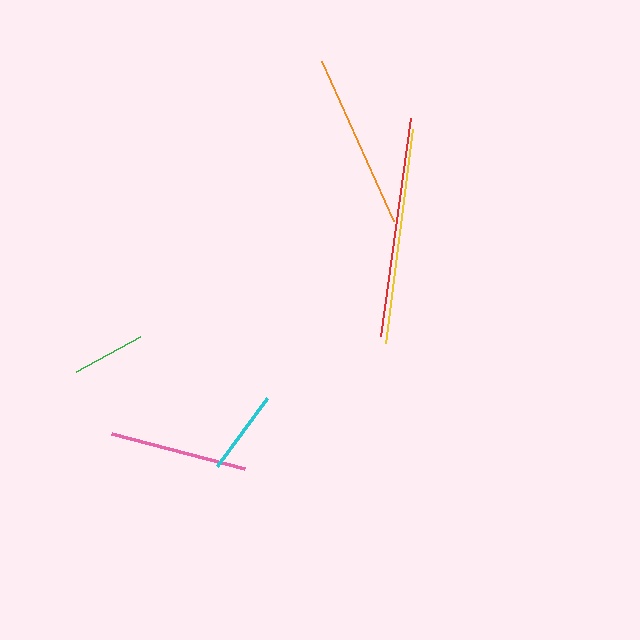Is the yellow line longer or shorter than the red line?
The red line is longer than the yellow line.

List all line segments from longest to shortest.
From longest to shortest: red, yellow, orange, pink, cyan, green.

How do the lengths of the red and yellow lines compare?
The red and yellow lines are approximately the same length.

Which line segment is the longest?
The red line is the longest at approximately 220 pixels.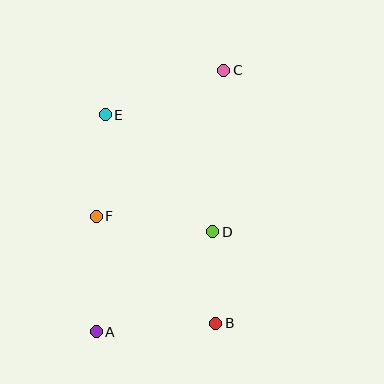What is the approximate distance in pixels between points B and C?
The distance between B and C is approximately 253 pixels.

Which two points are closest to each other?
Points B and D are closest to each other.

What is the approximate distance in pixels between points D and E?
The distance between D and E is approximately 159 pixels.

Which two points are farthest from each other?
Points A and C are farthest from each other.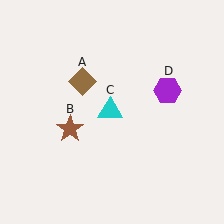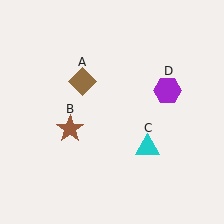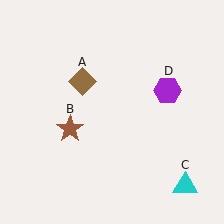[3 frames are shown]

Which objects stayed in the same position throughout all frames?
Brown diamond (object A) and brown star (object B) and purple hexagon (object D) remained stationary.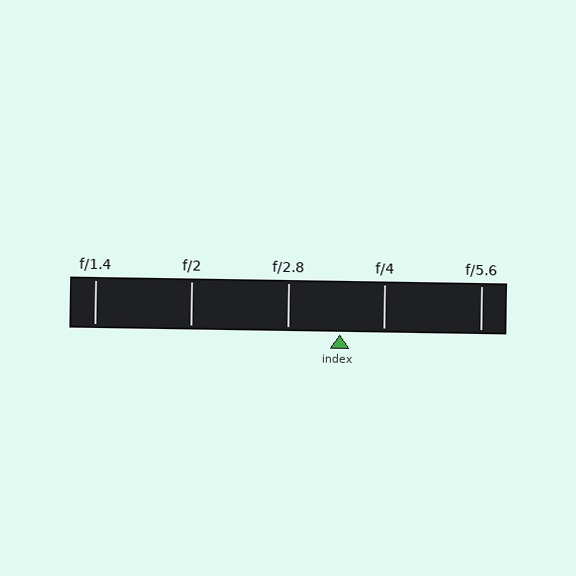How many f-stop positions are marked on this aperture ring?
There are 5 f-stop positions marked.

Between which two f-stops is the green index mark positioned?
The index mark is between f/2.8 and f/4.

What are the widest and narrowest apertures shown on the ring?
The widest aperture shown is f/1.4 and the narrowest is f/5.6.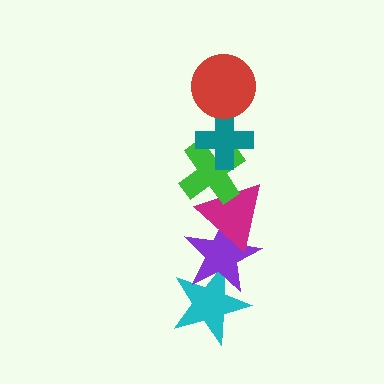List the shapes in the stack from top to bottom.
From top to bottom: the red circle, the teal cross, the green cross, the magenta triangle, the purple star, the cyan star.